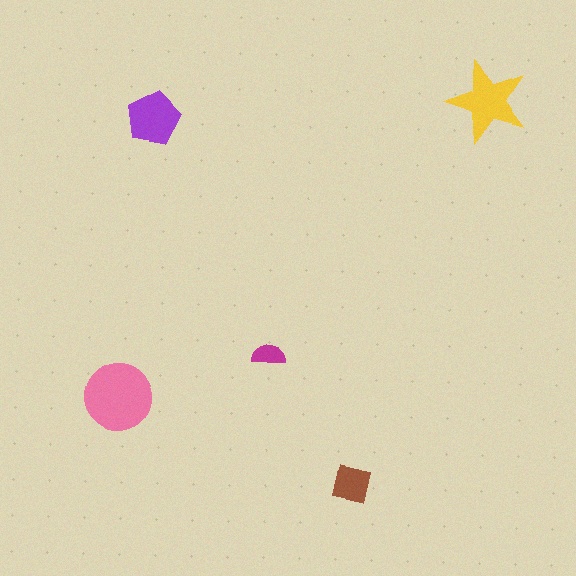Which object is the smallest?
The magenta semicircle.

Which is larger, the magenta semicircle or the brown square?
The brown square.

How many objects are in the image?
There are 5 objects in the image.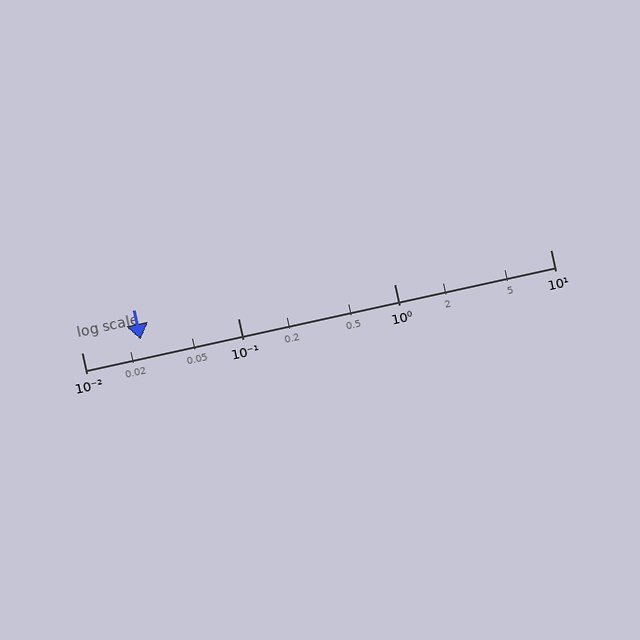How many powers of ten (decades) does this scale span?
The scale spans 3 decades, from 0.01 to 10.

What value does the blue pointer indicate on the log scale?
The pointer indicates approximately 0.024.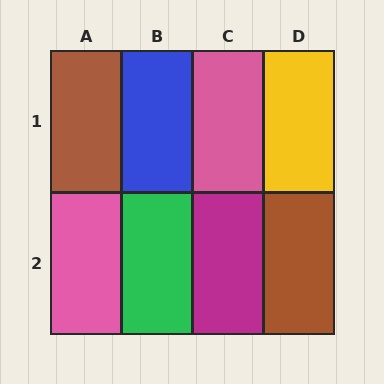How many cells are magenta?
1 cell is magenta.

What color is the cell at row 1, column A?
Brown.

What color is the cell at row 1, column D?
Yellow.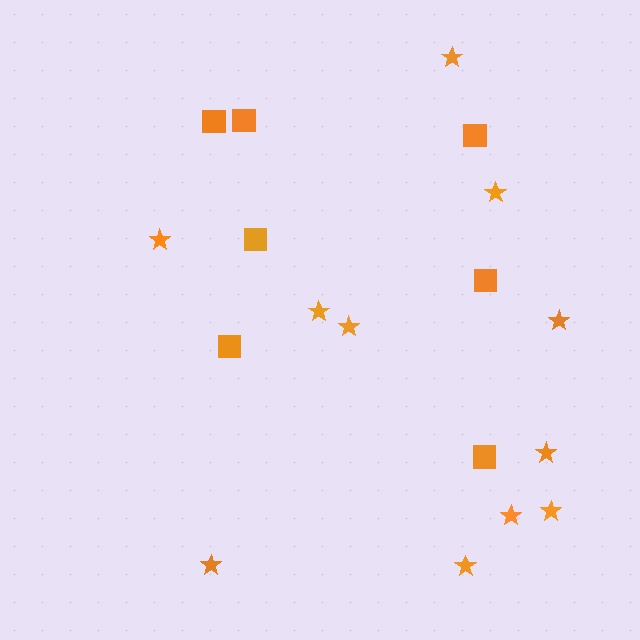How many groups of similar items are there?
There are 2 groups: one group of stars (11) and one group of squares (7).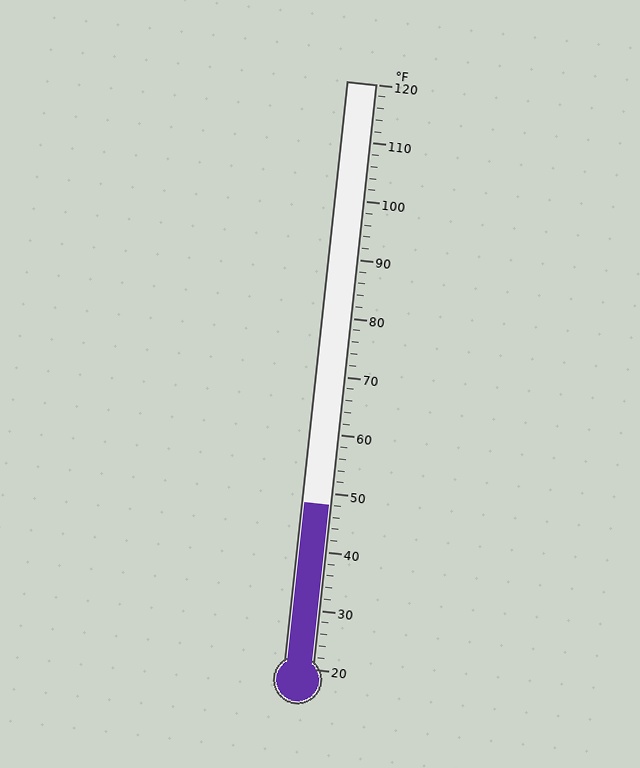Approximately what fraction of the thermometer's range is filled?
The thermometer is filled to approximately 30% of its range.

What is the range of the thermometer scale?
The thermometer scale ranges from 20°F to 120°F.